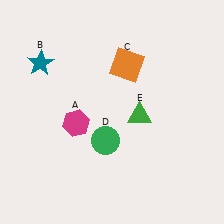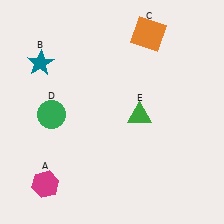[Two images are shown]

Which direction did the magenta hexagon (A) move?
The magenta hexagon (A) moved down.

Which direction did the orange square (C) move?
The orange square (C) moved up.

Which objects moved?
The objects that moved are: the magenta hexagon (A), the orange square (C), the green circle (D).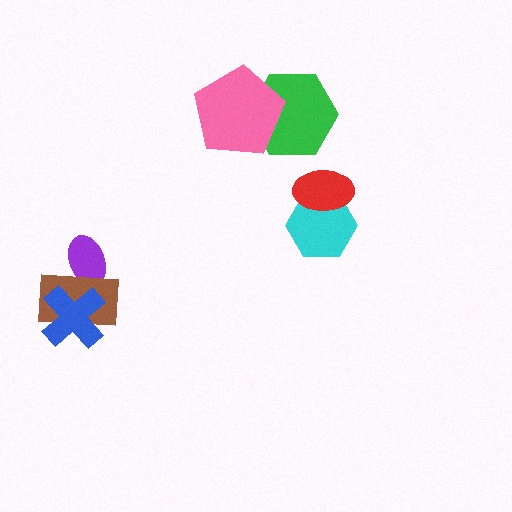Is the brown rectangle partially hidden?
Yes, it is partially covered by another shape.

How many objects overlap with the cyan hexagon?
1 object overlaps with the cyan hexagon.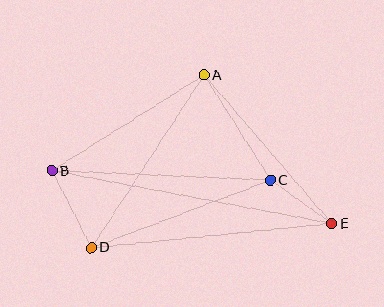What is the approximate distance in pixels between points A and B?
The distance between A and B is approximately 180 pixels.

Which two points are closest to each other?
Points C and E are closest to each other.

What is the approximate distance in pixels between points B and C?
The distance between B and C is approximately 219 pixels.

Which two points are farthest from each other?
Points B and E are farthest from each other.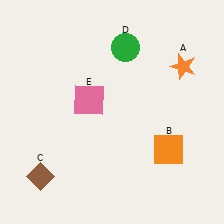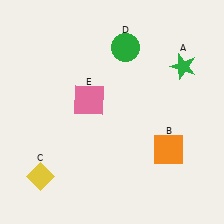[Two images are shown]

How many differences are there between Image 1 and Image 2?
There are 2 differences between the two images.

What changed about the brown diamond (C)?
In Image 1, C is brown. In Image 2, it changed to yellow.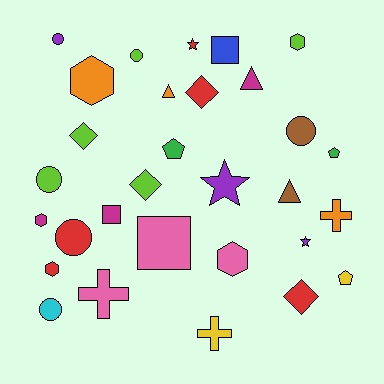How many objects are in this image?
There are 30 objects.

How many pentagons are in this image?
There are 3 pentagons.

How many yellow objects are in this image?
There are 2 yellow objects.